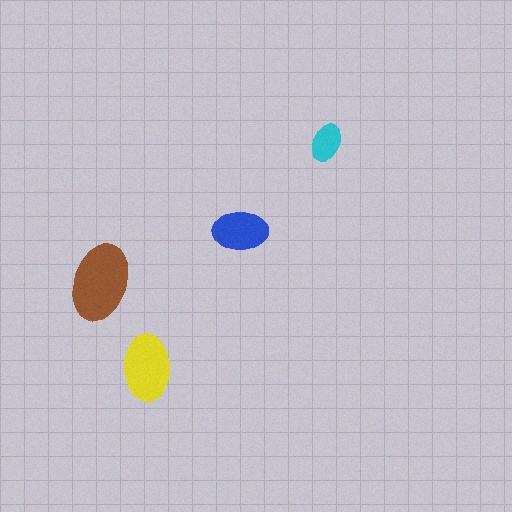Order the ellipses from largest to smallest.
the brown one, the yellow one, the blue one, the cyan one.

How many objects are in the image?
There are 4 objects in the image.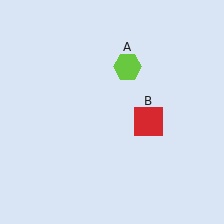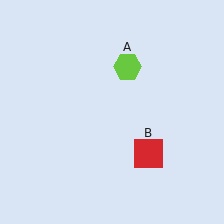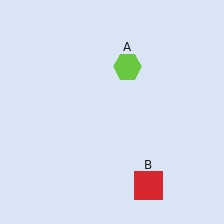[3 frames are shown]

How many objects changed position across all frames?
1 object changed position: red square (object B).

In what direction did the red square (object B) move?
The red square (object B) moved down.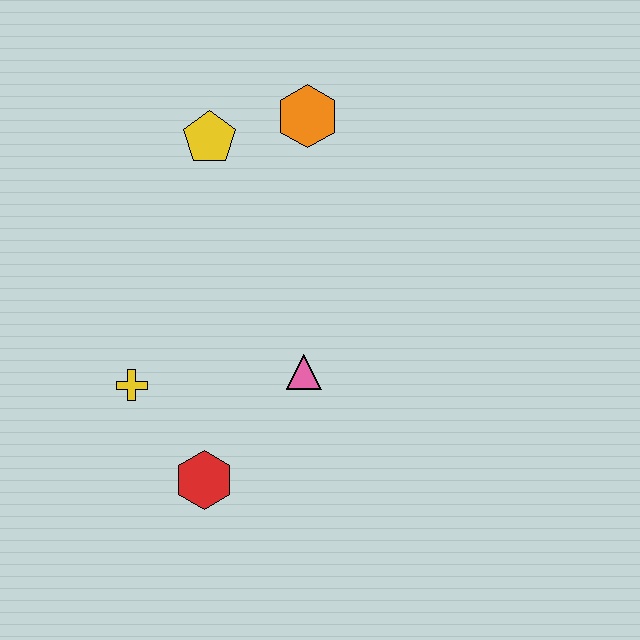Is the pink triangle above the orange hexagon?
No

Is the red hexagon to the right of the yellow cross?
Yes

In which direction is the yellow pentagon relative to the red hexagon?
The yellow pentagon is above the red hexagon.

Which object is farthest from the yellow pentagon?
The red hexagon is farthest from the yellow pentagon.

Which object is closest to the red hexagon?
The yellow cross is closest to the red hexagon.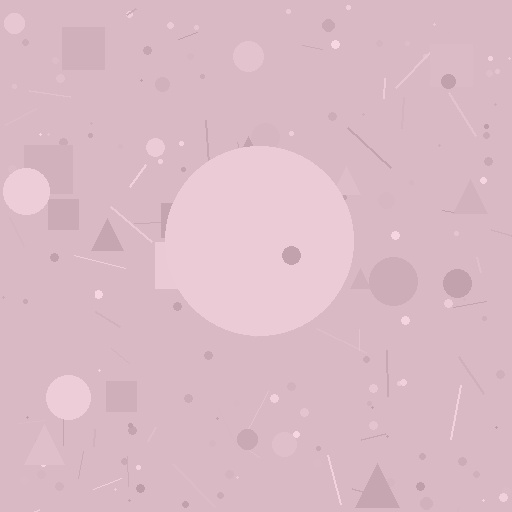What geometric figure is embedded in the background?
A circle is embedded in the background.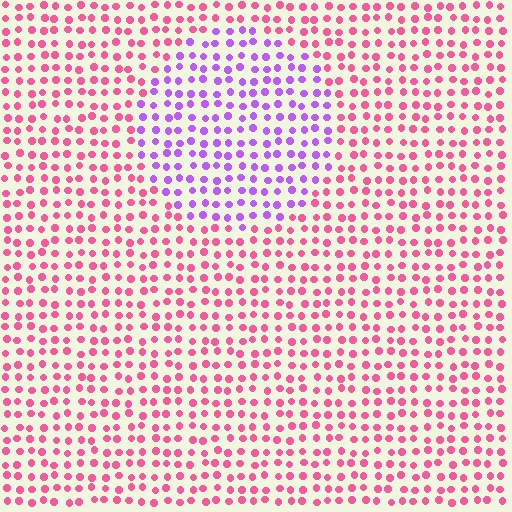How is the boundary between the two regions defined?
The boundary is defined purely by a slight shift in hue (about 56 degrees). Spacing, size, and orientation are identical on both sides.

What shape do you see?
I see a circle.